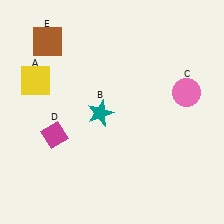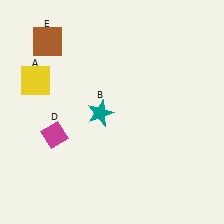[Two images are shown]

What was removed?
The pink circle (C) was removed in Image 2.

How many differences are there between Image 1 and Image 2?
There is 1 difference between the two images.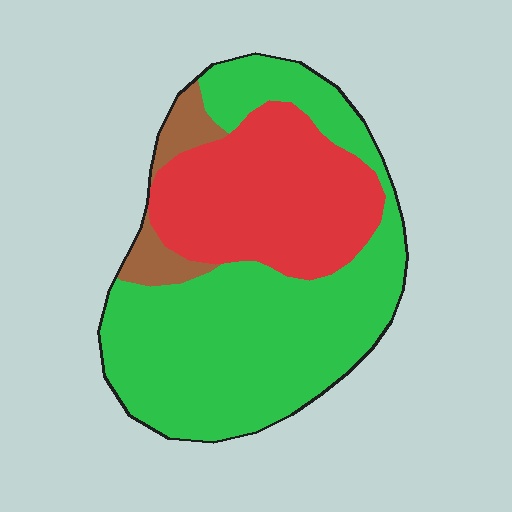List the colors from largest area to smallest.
From largest to smallest: green, red, brown.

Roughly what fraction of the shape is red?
Red takes up between a sixth and a third of the shape.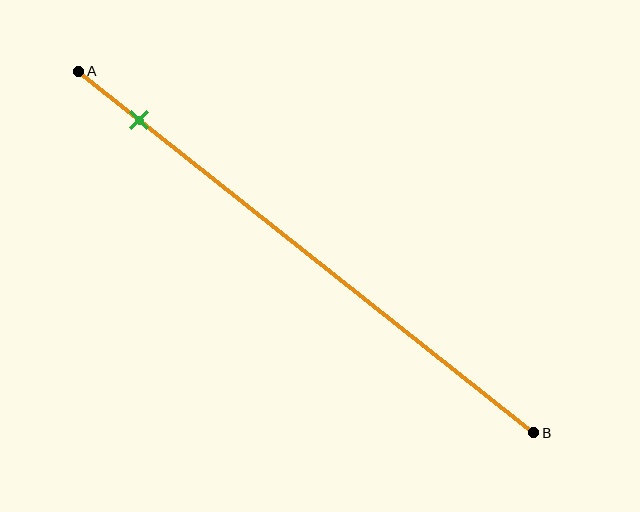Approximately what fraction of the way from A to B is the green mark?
The green mark is approximately 15% of the way from A to B.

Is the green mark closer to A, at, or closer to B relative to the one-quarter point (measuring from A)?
The green mark is closer to point A than the one-quarter point of segment AB.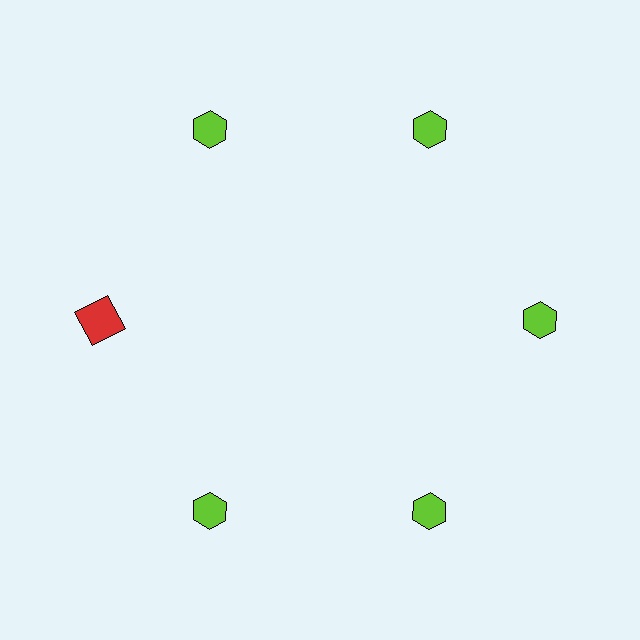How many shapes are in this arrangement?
There are 6 shapes arranged in a ring pattern.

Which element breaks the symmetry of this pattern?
The red square at roughly the 9 o'clock position breaks the symmetry. All other shapes are lime hexagons.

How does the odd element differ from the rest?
It differs in both color (red instead of lime) and shape (square instead of hexagon).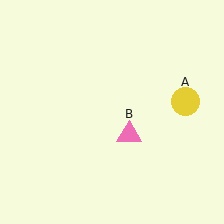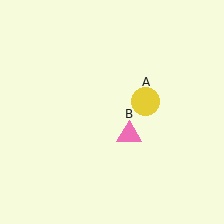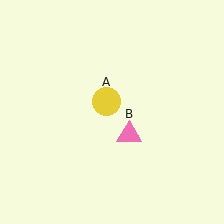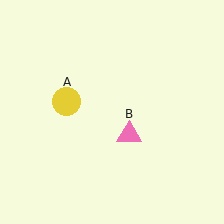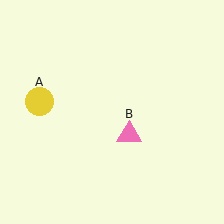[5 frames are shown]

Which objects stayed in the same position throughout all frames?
Pink triangle (object B) remained stationary.